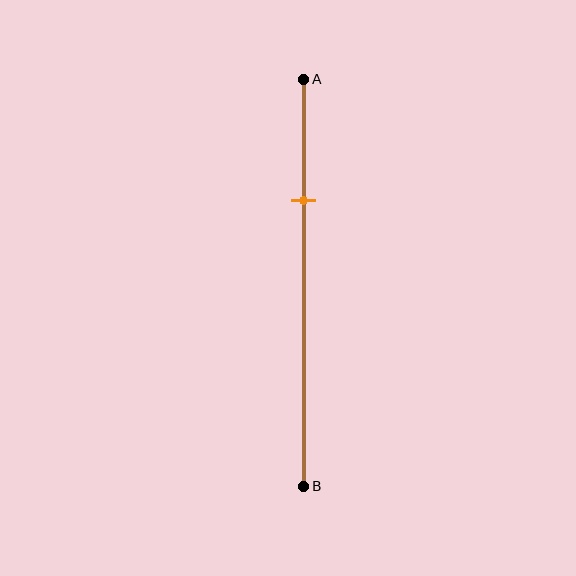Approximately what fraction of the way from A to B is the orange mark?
The orange mark is approximately 30% of the way from A to B.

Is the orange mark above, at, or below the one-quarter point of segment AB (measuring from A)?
The orange mark is below the one-quarter point of segment AB.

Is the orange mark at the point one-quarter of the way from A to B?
No, the mark is at about 30% from A, not at the 25% one-quarter point.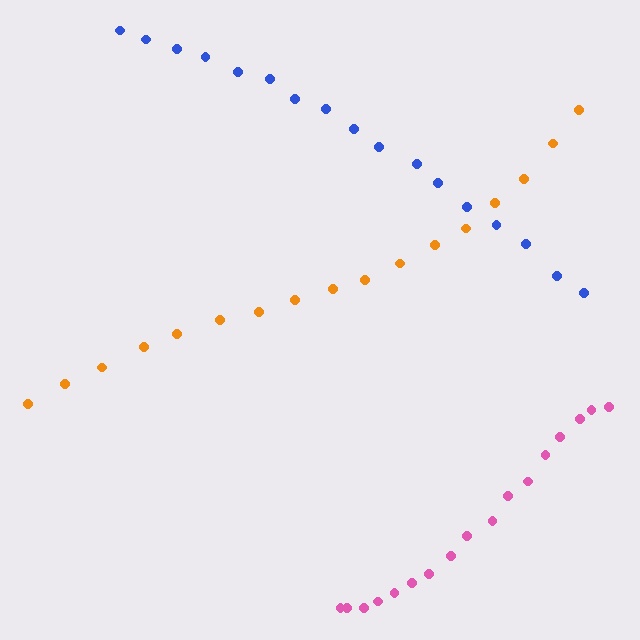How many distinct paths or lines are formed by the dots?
There are 3 distinct paths.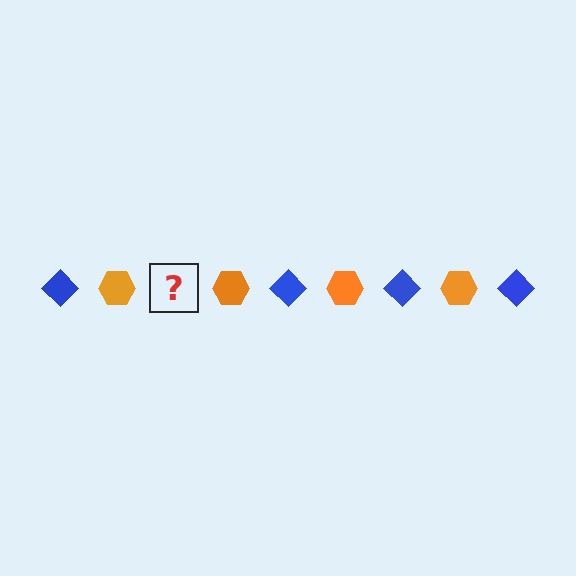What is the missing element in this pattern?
The missing element is a blue diamond.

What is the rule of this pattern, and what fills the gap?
The rule is that the pattern alternates between blue diamond and orange hexagon. The gap should be filled with a blue diamond.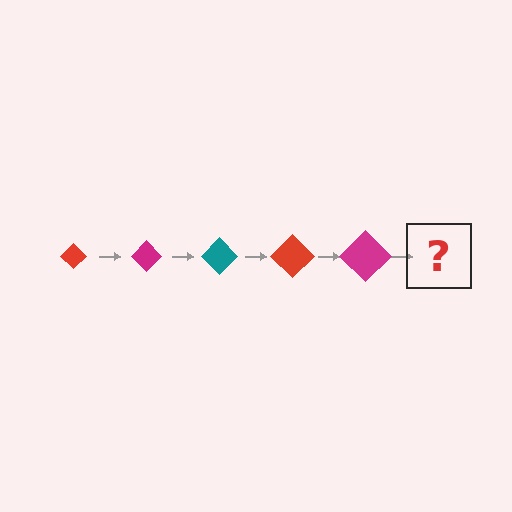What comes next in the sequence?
The next element should be a teal diamond, larger than the previous one.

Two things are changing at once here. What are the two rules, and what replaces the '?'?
The two rules are that the diamond grows larger each step and the color cycles through red, magenta, and teal. The '?' should be a teal diamond, larger than the previous one.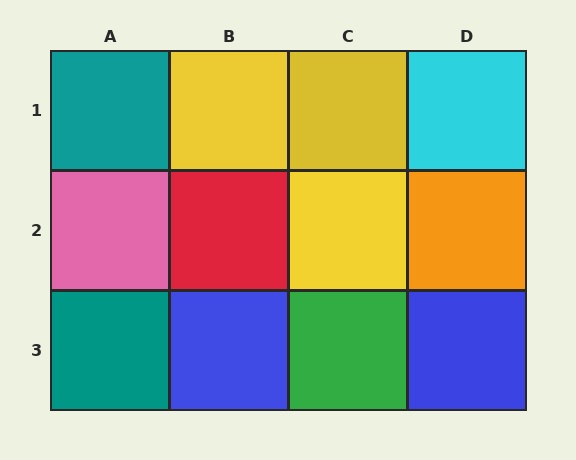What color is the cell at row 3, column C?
Green.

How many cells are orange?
1 cell is orange.